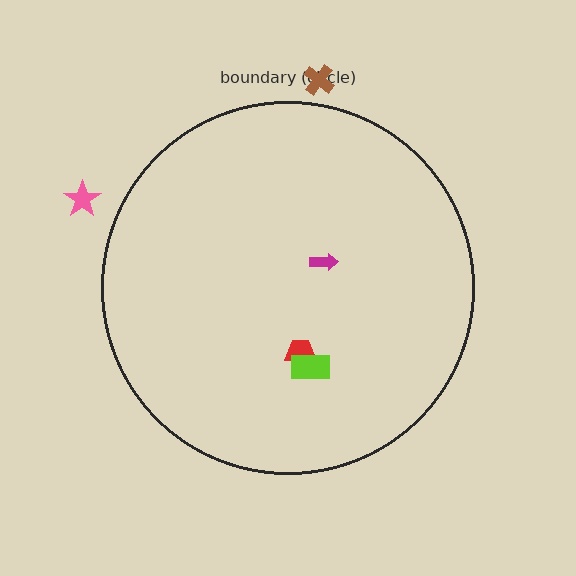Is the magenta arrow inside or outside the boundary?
Inside.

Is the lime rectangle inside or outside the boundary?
Inside.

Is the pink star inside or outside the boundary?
Outside.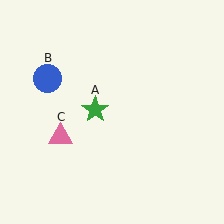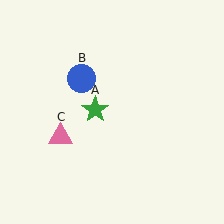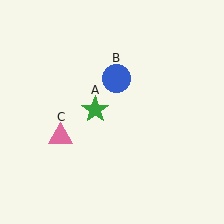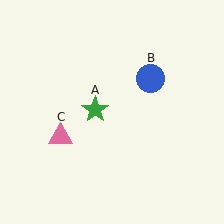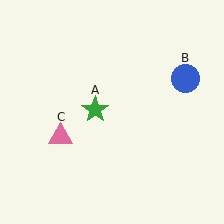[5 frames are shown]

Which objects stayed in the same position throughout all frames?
Green star (object A) and pink triangle (object C) remained stationary.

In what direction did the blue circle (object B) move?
The blue circle (object B) moved right.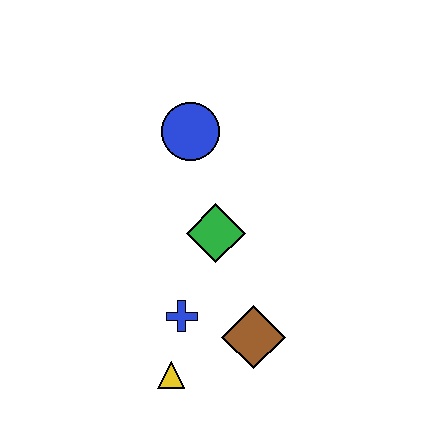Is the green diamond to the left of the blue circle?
No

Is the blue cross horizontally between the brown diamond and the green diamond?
No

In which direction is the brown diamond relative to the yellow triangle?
The brown diamond is to the right of the yellow triangle.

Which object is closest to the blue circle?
The green diamond is closest to the blue circle.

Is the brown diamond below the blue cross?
Yes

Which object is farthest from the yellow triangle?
The blue circle is farthest from the yellow triangle.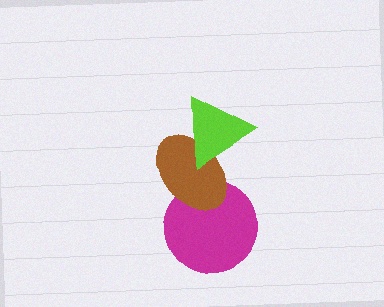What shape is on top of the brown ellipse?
The lime triangle is on top of the brown ellipse.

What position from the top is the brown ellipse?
The brown ellipse is 2nd from the top.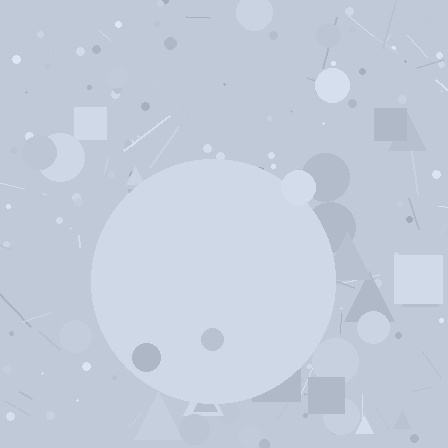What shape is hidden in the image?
A circle is hidden in the image.